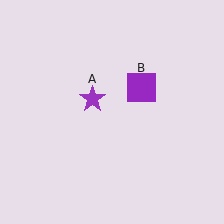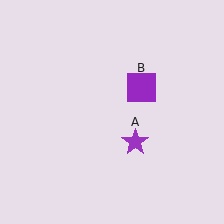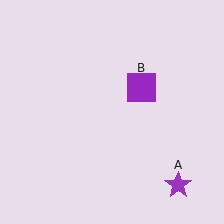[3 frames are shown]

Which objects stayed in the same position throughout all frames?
Purple square (object B) remained stationary.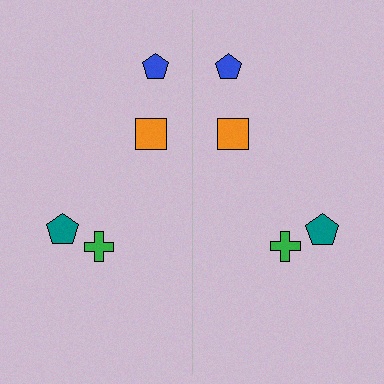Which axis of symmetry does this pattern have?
The pattern has a vertical axis of symmetry running through the center of the image.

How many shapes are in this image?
There are 8 shapes in this image.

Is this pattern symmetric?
Yes, this pattern has bilateral (reflection) symmetry.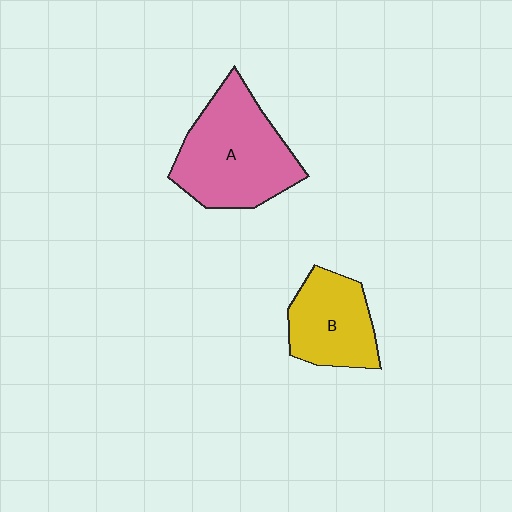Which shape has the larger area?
Shape A (pink).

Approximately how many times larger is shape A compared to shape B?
Approximately 1.5 times.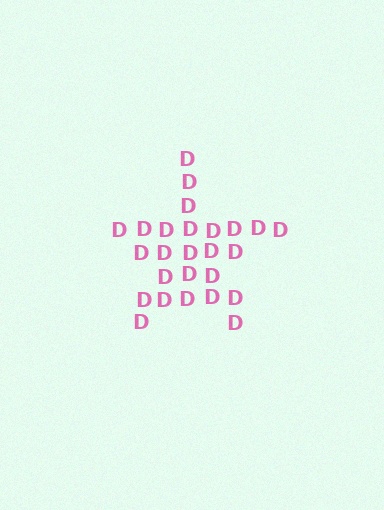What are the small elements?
The small elements are letter D's.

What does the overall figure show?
The overall figure shows a star.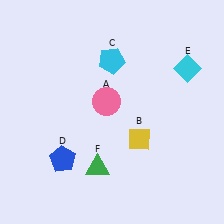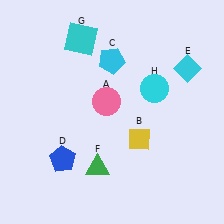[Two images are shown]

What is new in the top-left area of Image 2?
A cyan square (G) was added in the top-left area of Image 2.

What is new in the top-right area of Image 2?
A cyan circle (H) was added in the top-right area of Image 2.